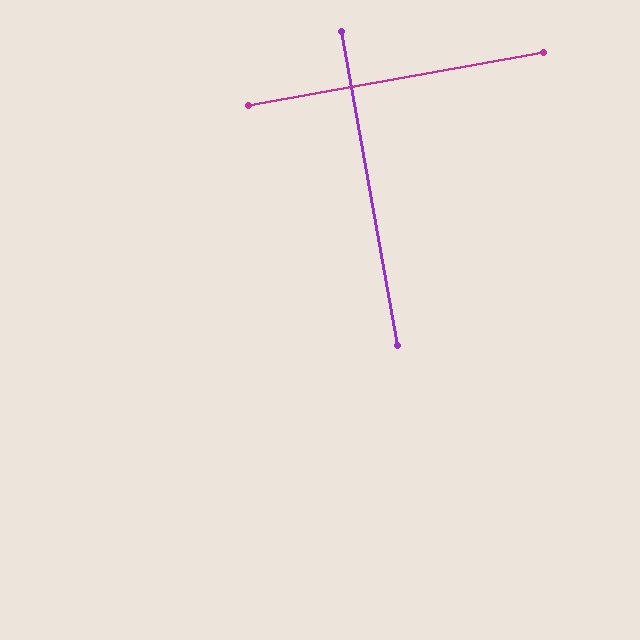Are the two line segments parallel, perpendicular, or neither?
Perpendicular — they meet at approximately 90°.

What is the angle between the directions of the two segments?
Approximately 90 degrees.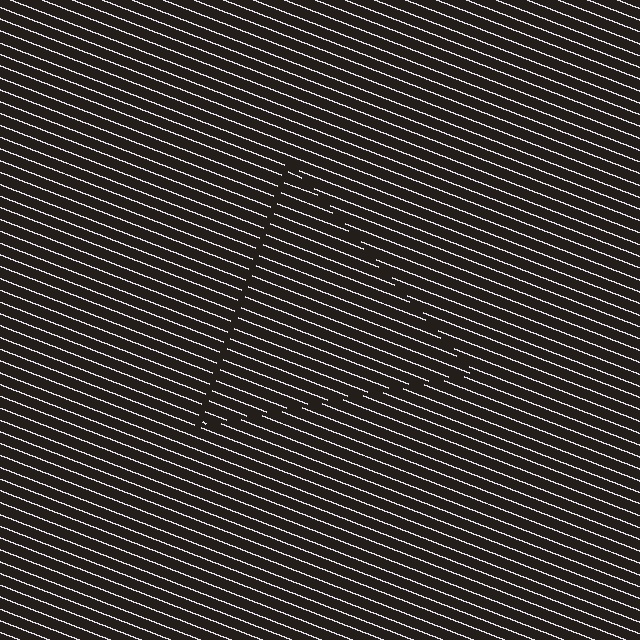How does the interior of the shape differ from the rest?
The interior of the shape contains the same grating, shifted by half a period — the contour is defined by the phase discontinuity where line-ends from the inner and outer gratings abut.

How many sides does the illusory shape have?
3 sides — the line-ends trace a triangle.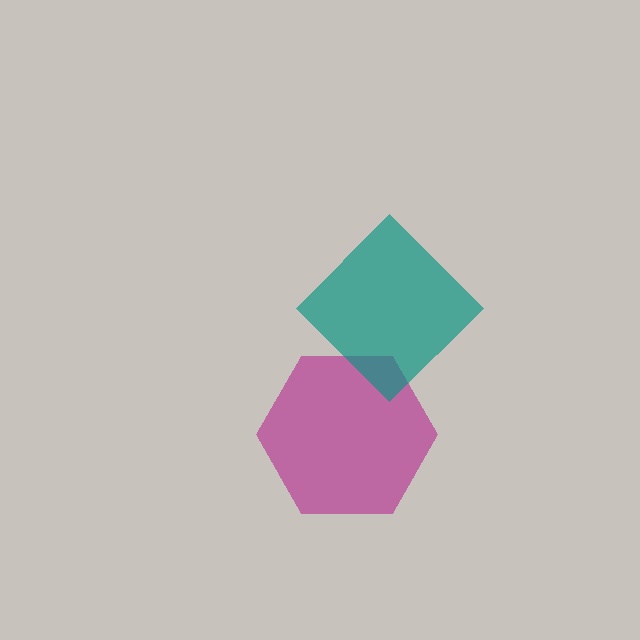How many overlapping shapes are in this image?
There are 2 overlapping shapes in the image.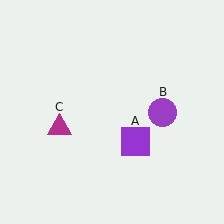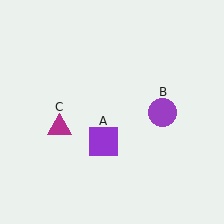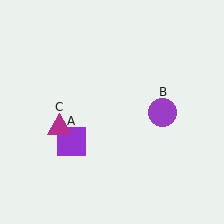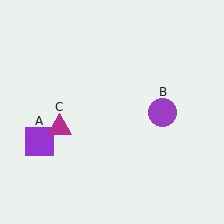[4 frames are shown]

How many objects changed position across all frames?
1 object changed position: purple square (object A).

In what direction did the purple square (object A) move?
The purple square (object A) moved left.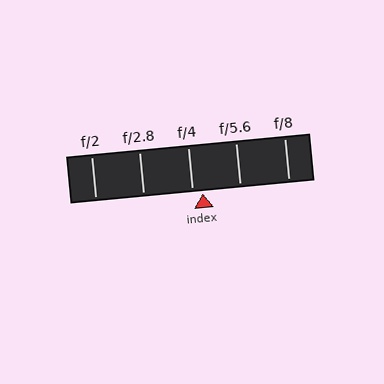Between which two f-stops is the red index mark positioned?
The index mark is between f/4 and f/5.6.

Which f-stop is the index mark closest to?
The index mark is closest to f/4.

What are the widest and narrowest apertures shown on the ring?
The widest aperture shown is f/2 and the narrowest is f/8.